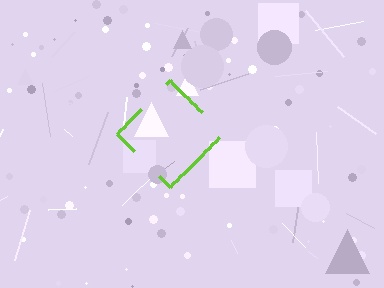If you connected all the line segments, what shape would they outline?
They would outline a diamond.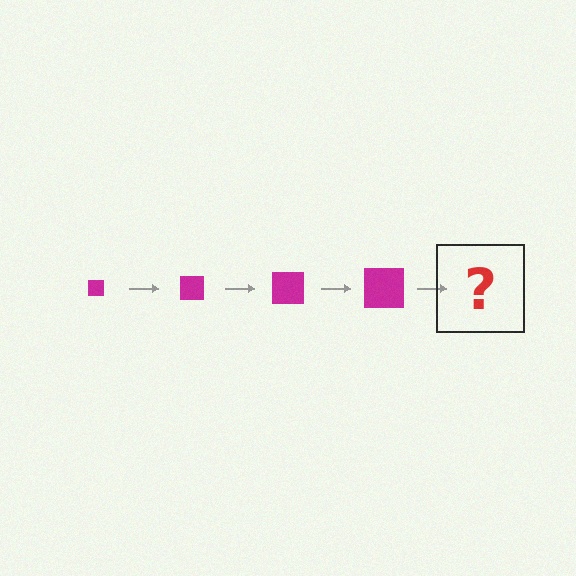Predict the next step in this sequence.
The next step is a magenta square, larger than the previous one.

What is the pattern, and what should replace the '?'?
The pattern is that the square gets progressively larger each step. The '?' should be a magenta square, larger than the previous one.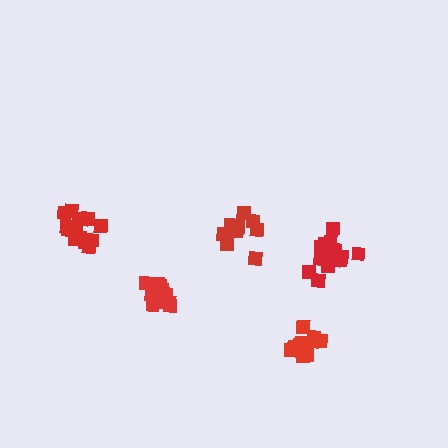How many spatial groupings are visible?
There are 5 spatial groupings.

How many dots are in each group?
Group 1: 13 dots, Group 2: 15 dots, Group 3: 11 dots, Group 4: 12 dots, Group 5: 11 dots (62 total).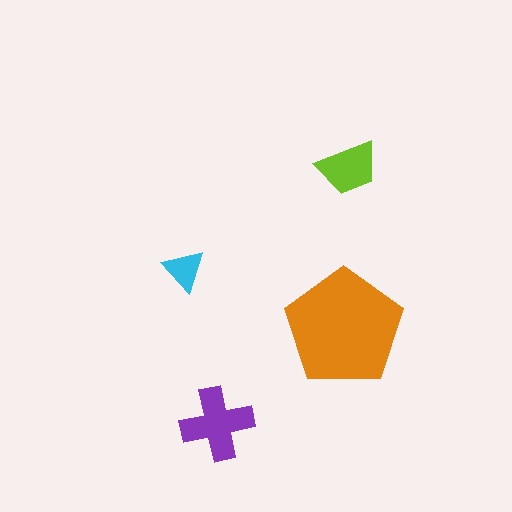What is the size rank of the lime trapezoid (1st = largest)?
3rd.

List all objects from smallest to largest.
The cyan triangle, the lime trapezoid, the purple cross, the orange pentagon.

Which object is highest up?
The lime trapezoid is topmost.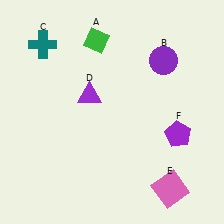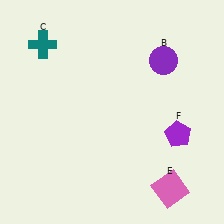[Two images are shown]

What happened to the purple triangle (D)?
The purple triangle (D) was removed in Image 2. It was in the top-left area of Image 1.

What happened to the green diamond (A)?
The green diamond (A) was removed in Image 2. It was in the top-left area of Image 1.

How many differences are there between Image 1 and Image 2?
There are 2 differences between the two images.